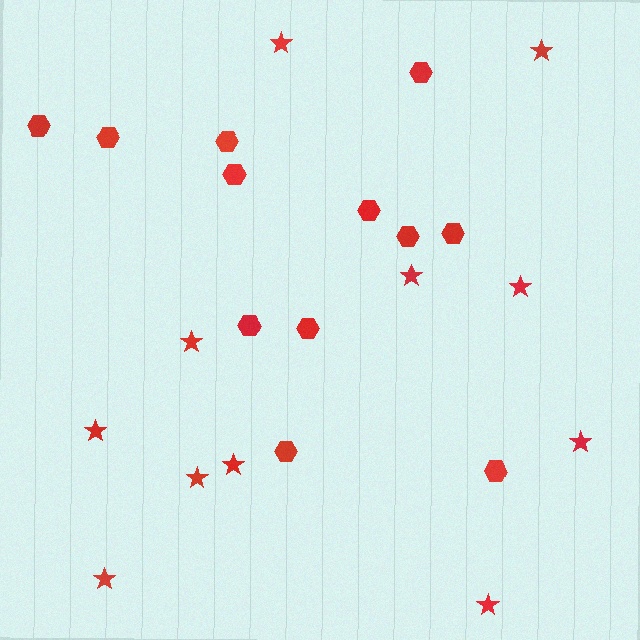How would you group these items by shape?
There are 2 groups: one group of stars (11) and one group of hexagons (12).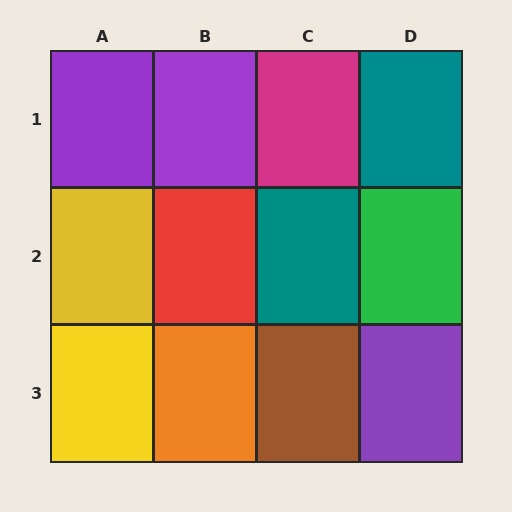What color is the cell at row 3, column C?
Brown.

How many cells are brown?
1 cell is brown.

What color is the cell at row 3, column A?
Yellow.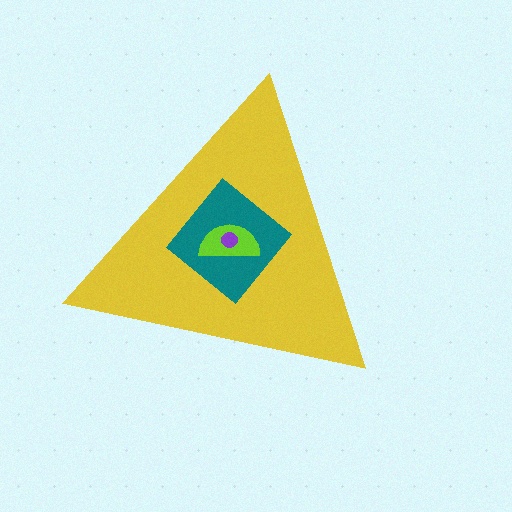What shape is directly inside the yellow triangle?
The teal diamond.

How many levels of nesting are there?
4.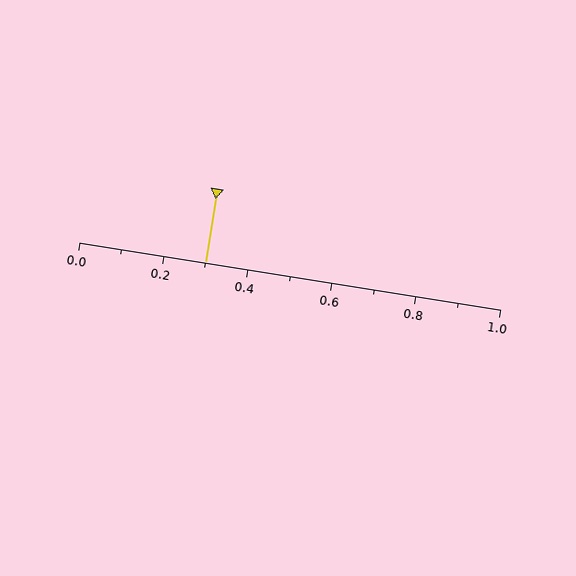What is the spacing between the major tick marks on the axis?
The major ticks are spaced 0.2 apart.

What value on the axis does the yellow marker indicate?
The marker indicates approximately 0.3.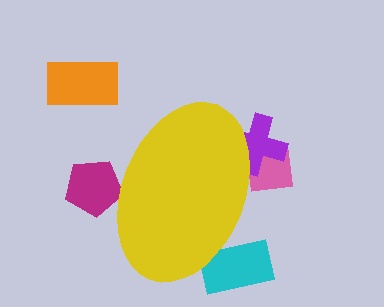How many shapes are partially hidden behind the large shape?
4 shapes are partially hidden.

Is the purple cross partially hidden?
Yes, the purple cross is partially hidden behind the yellow ellipse.